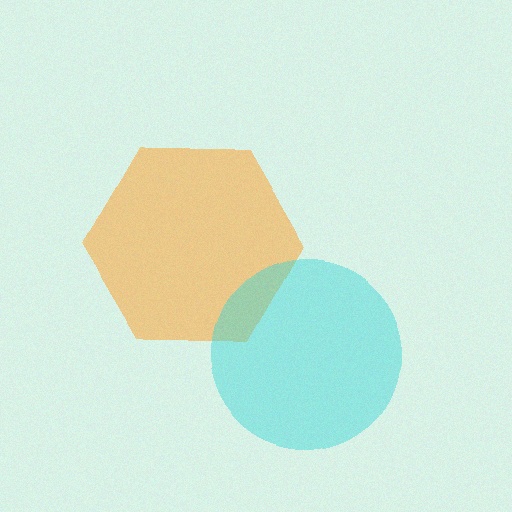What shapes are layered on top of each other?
The layered shapes are: an orange hexagon, a cyan circle.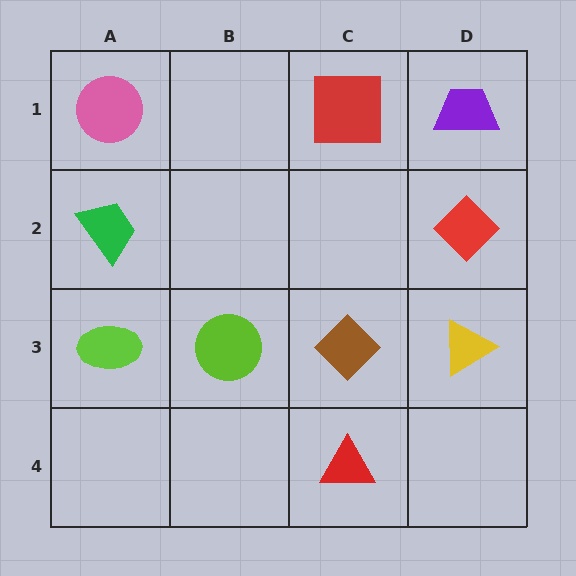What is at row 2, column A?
A green trapezoid.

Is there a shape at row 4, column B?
No, that cell is empty.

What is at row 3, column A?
A lime ellipse.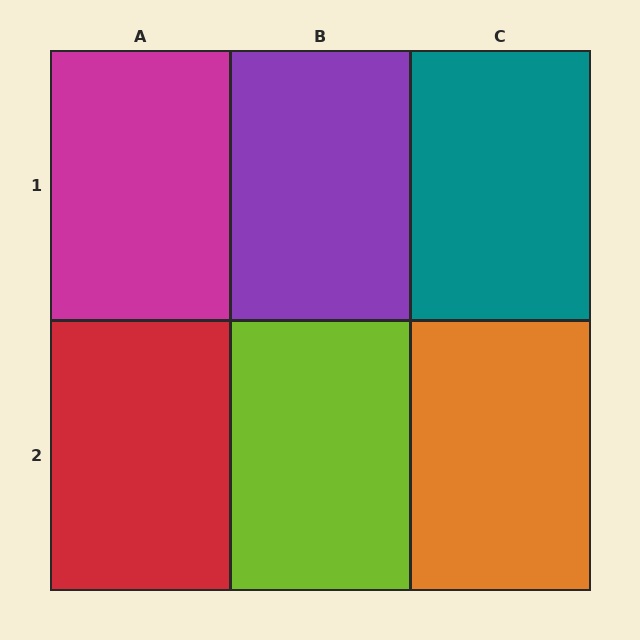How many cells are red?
1 cell is red.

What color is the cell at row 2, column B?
Lime.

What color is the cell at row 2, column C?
Orange.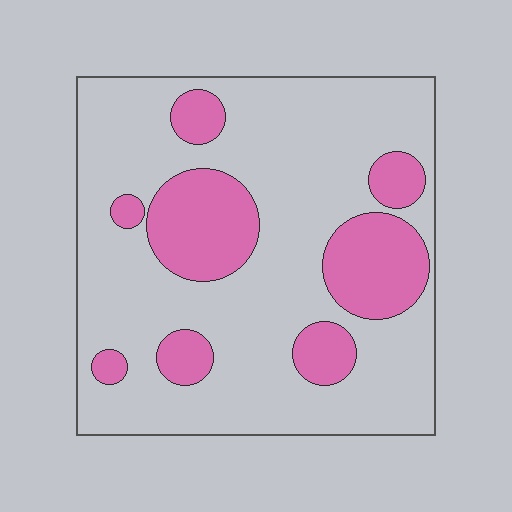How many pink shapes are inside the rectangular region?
8.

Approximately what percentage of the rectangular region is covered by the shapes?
Approximately 25%.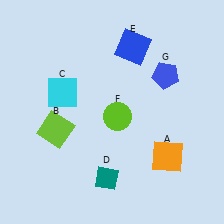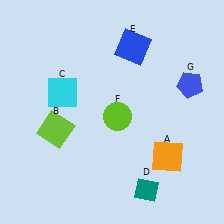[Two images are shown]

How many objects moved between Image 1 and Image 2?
2 objects moved between the two images.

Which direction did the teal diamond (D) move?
The teal diamond (D) moved right.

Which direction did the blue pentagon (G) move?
The blue pentagon (G) moved right.